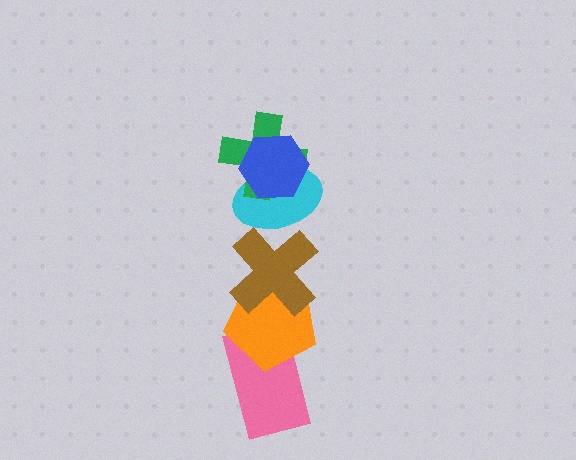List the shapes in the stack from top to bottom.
From top to bottom: the blue hexagon, the green cross, the cyan ellipse, the brown cross, the orange pentagon, the pink rectangle.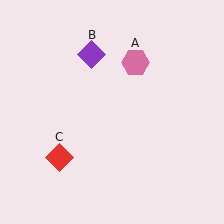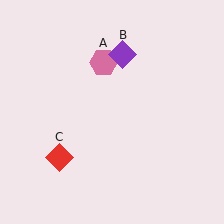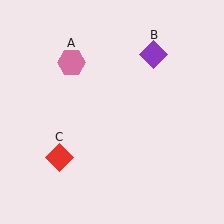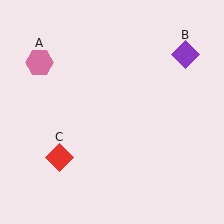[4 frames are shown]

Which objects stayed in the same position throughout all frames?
Red diamond (object C) remained stationary.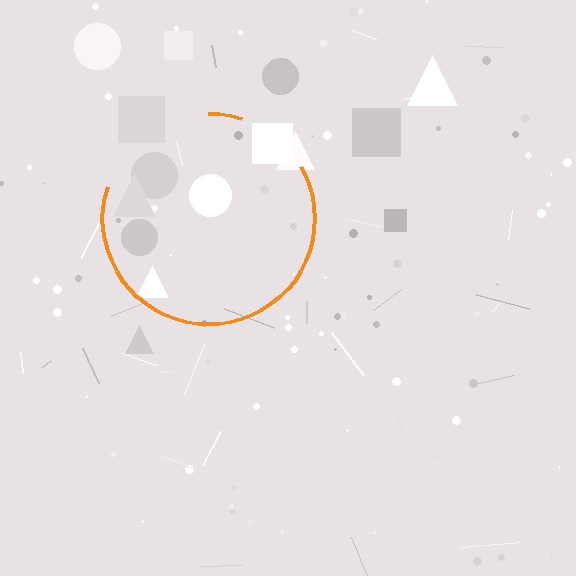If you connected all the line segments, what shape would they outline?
They would outline a circle.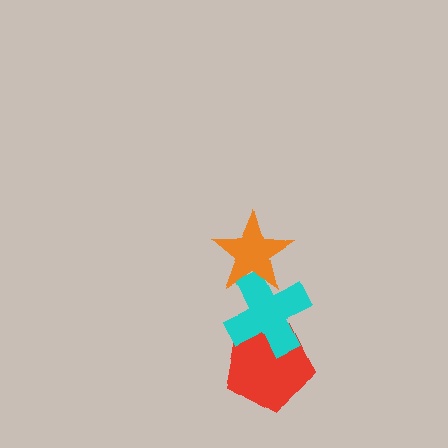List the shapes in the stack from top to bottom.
From top to bottom: the orange star, the cyan cross, the red pentagon.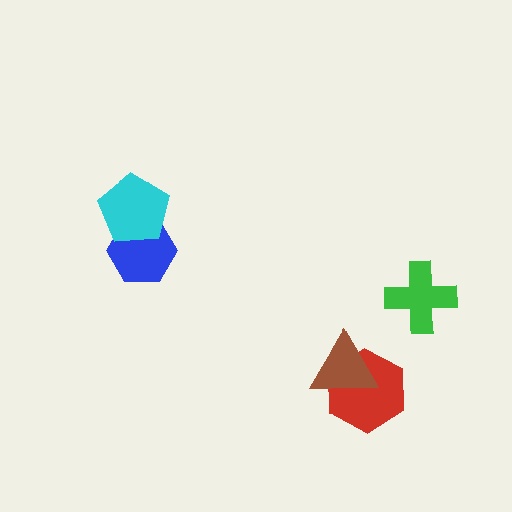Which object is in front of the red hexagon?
The brown triangle is in front of the red hexagon.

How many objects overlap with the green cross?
0 objects overlap with the green cross.